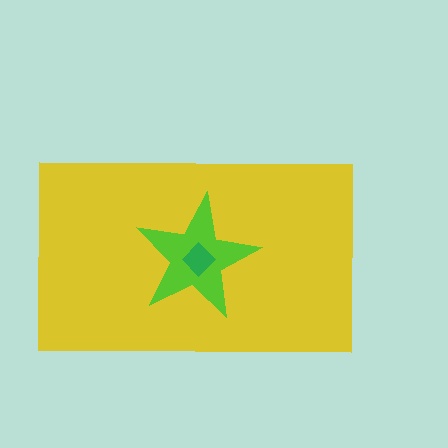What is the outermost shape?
The yellow rectangle.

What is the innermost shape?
The green diamond.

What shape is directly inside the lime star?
The green diamond.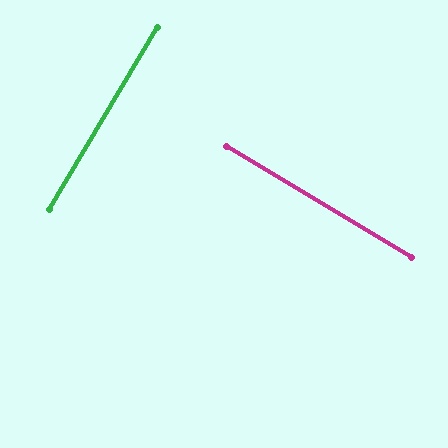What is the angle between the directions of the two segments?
Approximately 90 degrees.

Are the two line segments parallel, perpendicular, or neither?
Perpendicular — they meet at approximately 90°.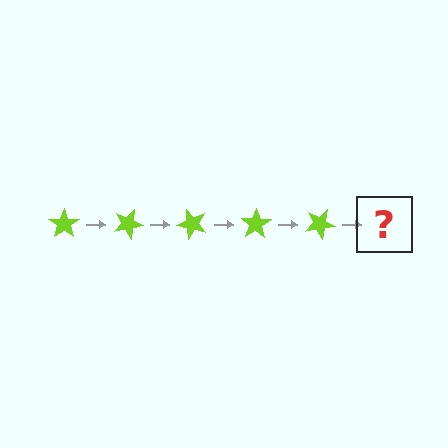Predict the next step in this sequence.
The next step is a lime star rotated 125 degrees.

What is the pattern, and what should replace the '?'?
The pattern is that the star rotates 25 degrees each step. The '?' should be a lime star rotated 125 degrees.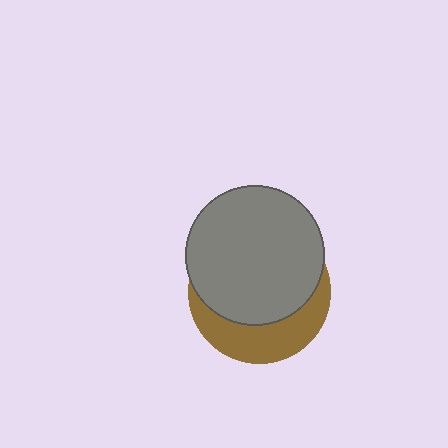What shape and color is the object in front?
The object in front is a gray circle.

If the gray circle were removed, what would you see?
You would see the complete brown circle.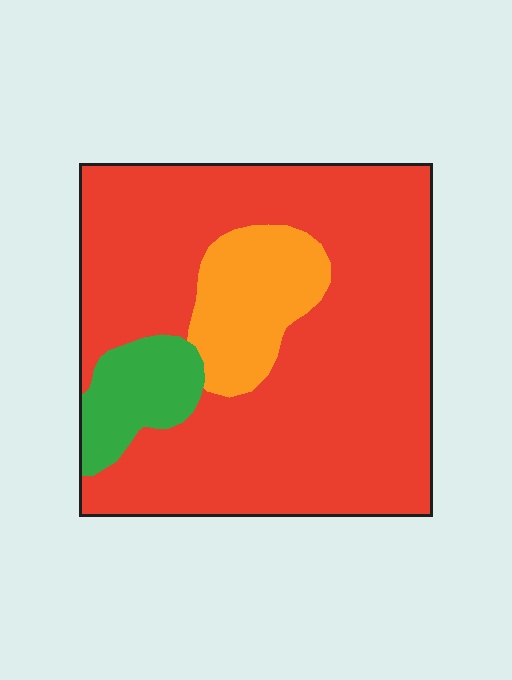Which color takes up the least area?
Green, at roughly 10%.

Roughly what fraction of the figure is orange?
Orange covers roughly 15% of the figure.